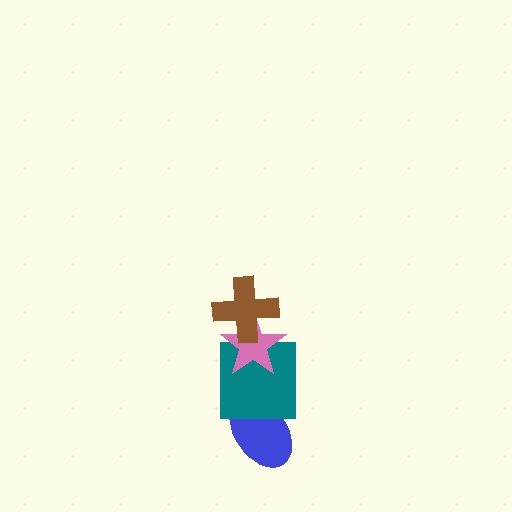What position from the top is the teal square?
The teal square is 3rd from the top.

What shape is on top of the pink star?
The brown cross is on top of the pink star.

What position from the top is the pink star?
The pink star is 2nd from the top.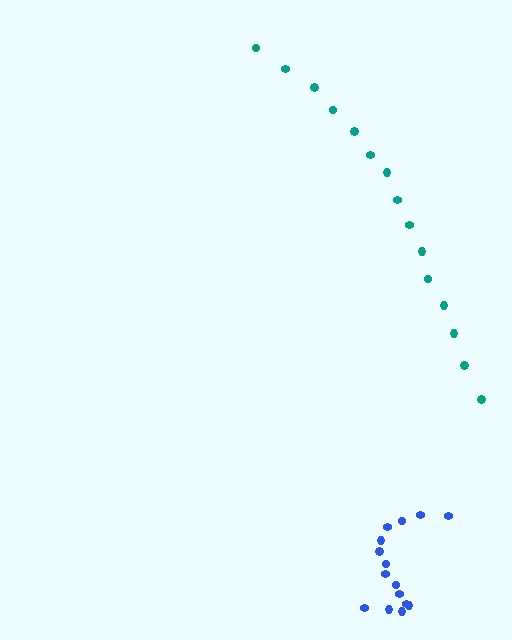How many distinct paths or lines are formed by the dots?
There are 2 distinct paths.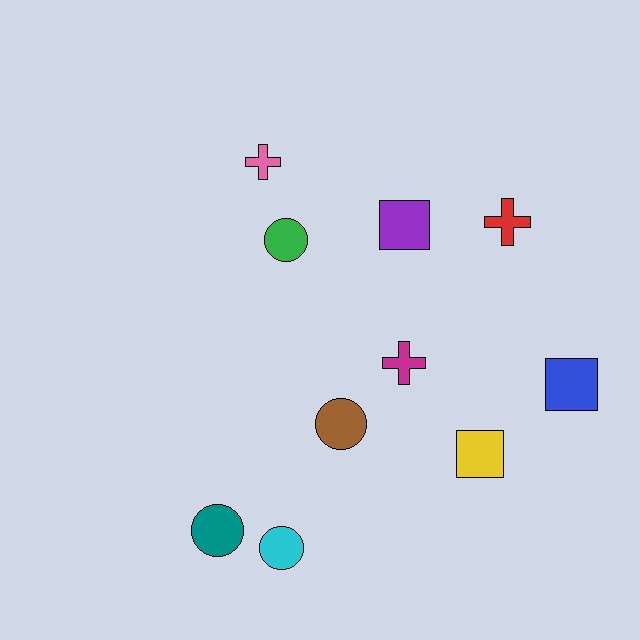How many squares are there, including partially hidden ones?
There are 3 squares.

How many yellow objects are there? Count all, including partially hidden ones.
There is 1 yellow object.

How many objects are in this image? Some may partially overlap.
There are 10 objects.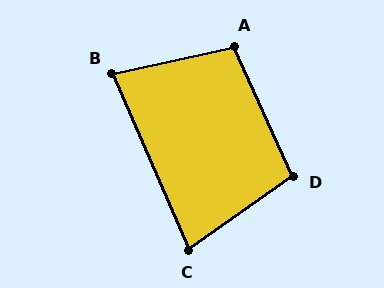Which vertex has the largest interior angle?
A, at approximately 102 degrees.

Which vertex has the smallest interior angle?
C, at approximately 78 degrees.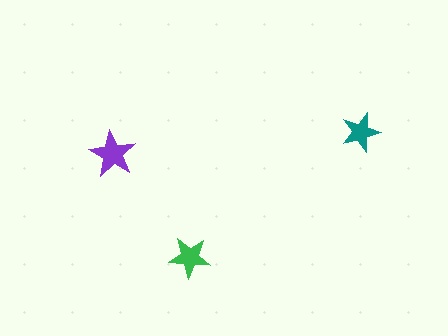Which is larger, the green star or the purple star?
The purple one.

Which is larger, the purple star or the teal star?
The purple one.